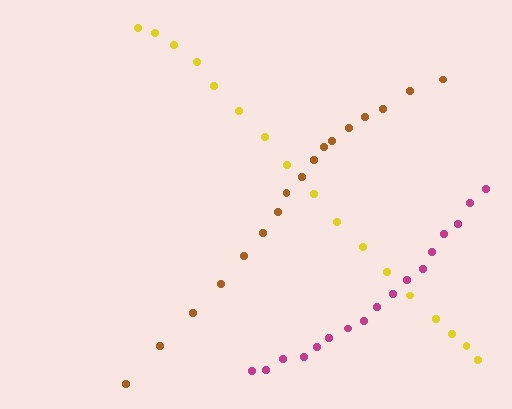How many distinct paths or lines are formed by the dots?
There are 3 distinct paths.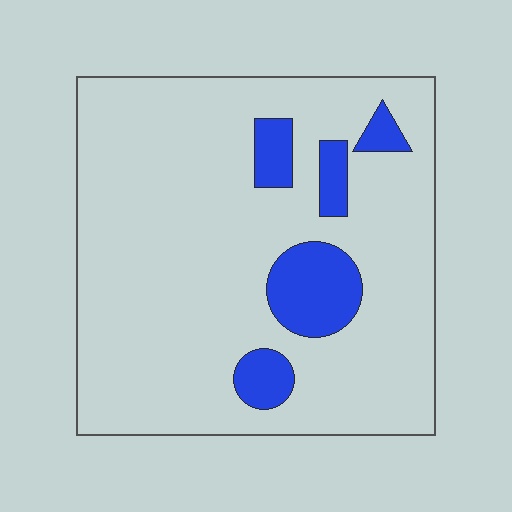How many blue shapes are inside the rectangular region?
5.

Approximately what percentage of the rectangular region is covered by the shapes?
Approximately 15%.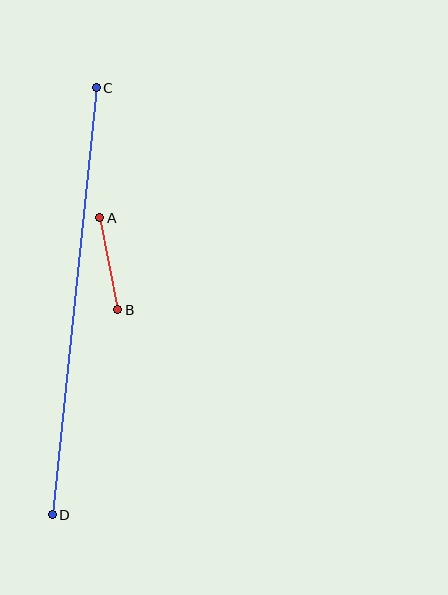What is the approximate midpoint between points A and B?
The midpoint is at approximately (109, 264) pixels.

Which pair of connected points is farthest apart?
Points C and D are farthest apart.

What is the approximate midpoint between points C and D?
The midpoint is at approximately (74, 301) pixels.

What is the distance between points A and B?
The distance is approximately 93 pixels.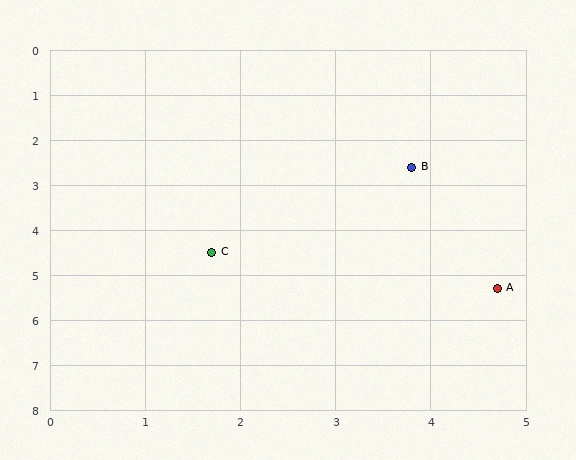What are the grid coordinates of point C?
Point C is at approximately (1.7, 4.5).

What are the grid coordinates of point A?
Point A is at approximately (4.7, 5.3).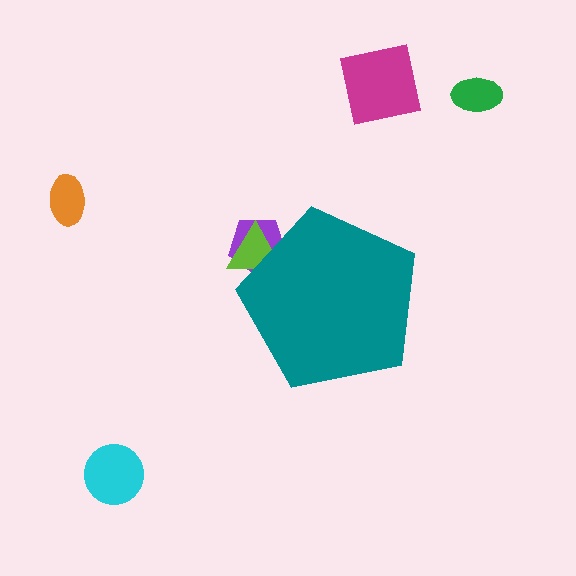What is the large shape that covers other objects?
A teal pentagon.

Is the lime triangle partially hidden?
Yes, the lime triangle is partially hidden behind the teal pentagon.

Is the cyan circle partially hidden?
No, the cyan circle is fully visible.